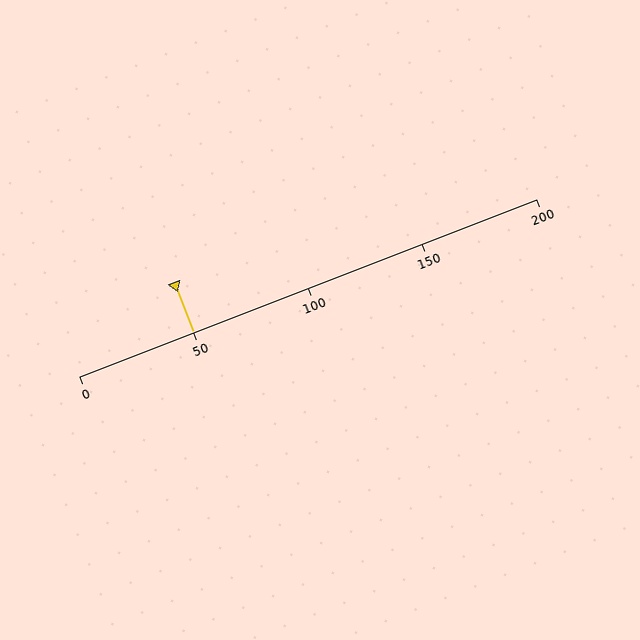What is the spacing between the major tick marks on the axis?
The major ticks are spaced 50 apart.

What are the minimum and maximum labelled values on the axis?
The axis runs from 0 to 200.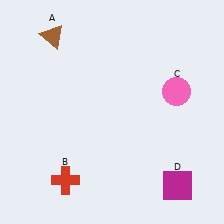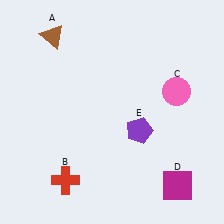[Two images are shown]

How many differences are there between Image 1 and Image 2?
There is 1 difference between the two images.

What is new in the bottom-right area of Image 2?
A purple pentagon (E) was added in the bottom-right area of Image 2.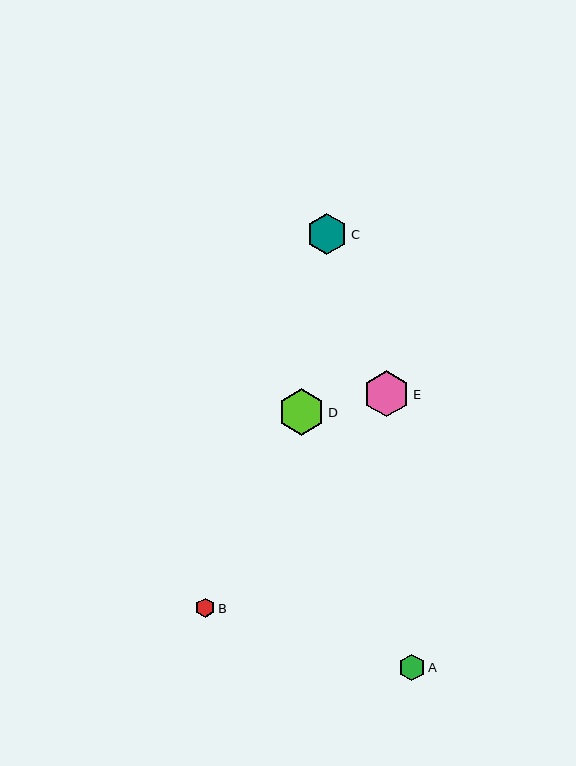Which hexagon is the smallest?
Hexagon B is the smallest with a size of approximately 19 pixels.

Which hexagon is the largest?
Hexagon D is the largest with a size of approximately 46 pixels.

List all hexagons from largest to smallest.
From largest to smallest: D, E, C, A, B.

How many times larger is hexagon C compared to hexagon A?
Hexagon C is approximately 1.5 times the size of hexagon A.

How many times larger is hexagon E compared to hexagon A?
Hexagon E is approximately 1.7 times the size of hexagon A.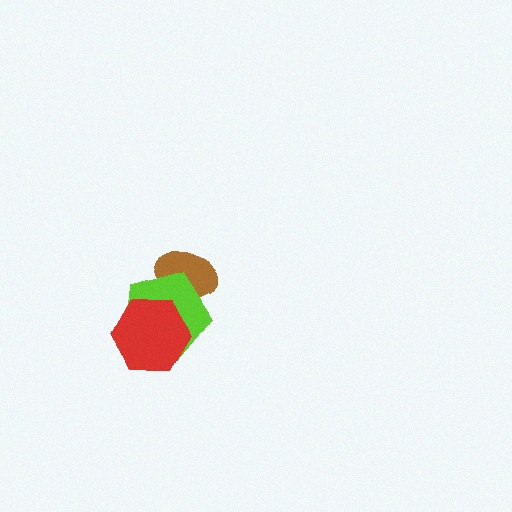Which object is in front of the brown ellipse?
The lime pentagon is in front of the brown ellipse.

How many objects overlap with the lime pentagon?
2 objects overlap with the lime pentagon.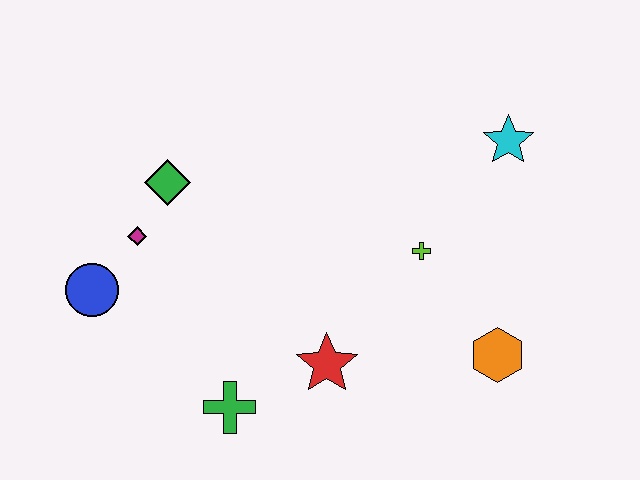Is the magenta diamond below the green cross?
No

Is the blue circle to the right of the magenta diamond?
No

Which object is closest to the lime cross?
The orange hexagon is closest to the lime cross.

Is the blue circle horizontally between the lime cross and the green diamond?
No